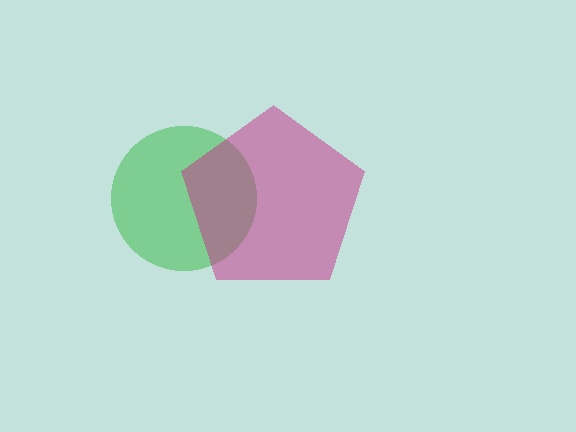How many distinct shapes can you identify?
There are 2 distinct shapes: a green circle, a magenta pentagon.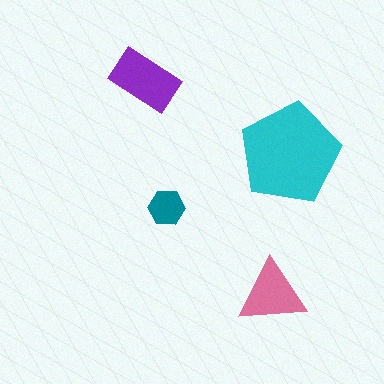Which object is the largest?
The cyan pentagon.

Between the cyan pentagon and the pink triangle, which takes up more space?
The cyan pentagon.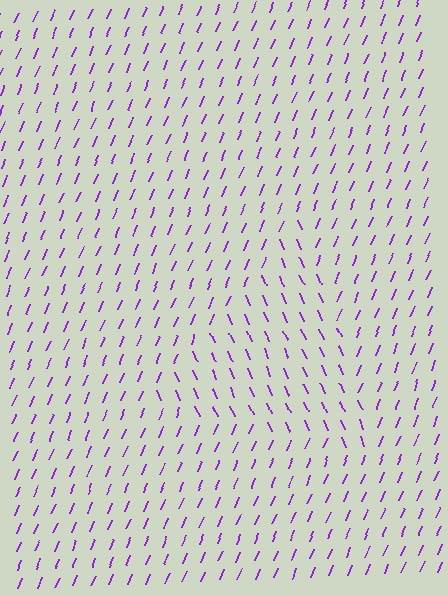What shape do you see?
I see a triangle.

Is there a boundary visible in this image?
Yes, there is a texture boundary formed by a change in line orientation.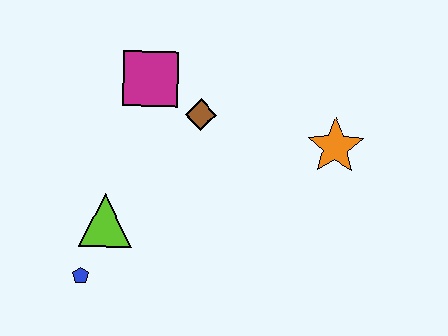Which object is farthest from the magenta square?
The blue pentagon is farthest from the magenta square.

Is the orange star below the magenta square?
Yes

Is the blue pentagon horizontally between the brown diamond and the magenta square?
No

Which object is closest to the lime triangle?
The blue pentagon is closest to the lime triangle.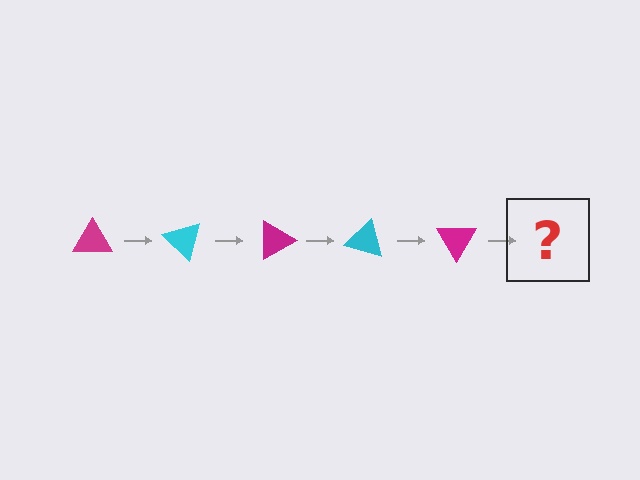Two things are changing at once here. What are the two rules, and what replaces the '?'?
The two rules are that it rotates 45 degrees each step and the color cycles through magenta and cyan. The '?' should be a cyan triangle, rotated 225 degrees from the start.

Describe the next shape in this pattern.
It should be a cyan triangle, rotated 225 degrees from the start.